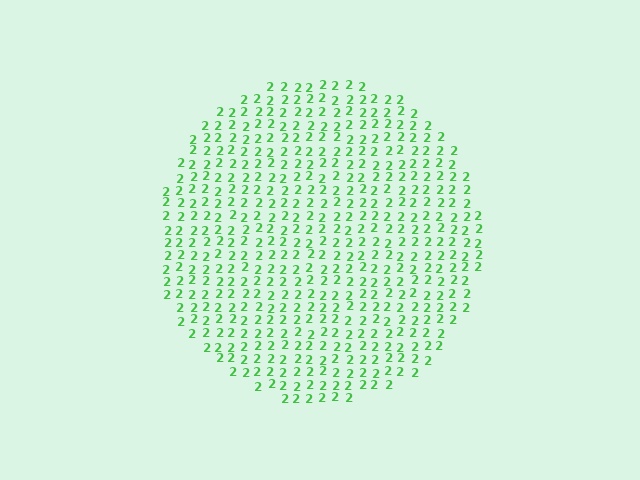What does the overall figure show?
The overall figure shows a circle.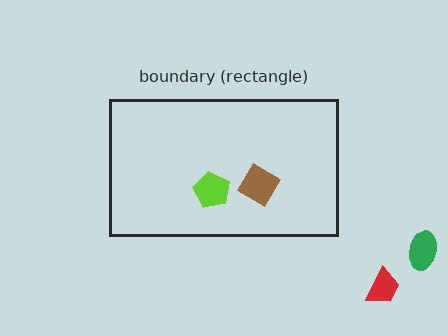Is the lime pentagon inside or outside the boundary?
Inside.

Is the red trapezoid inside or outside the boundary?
Outside.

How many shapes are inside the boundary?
2 inside, 2 outside.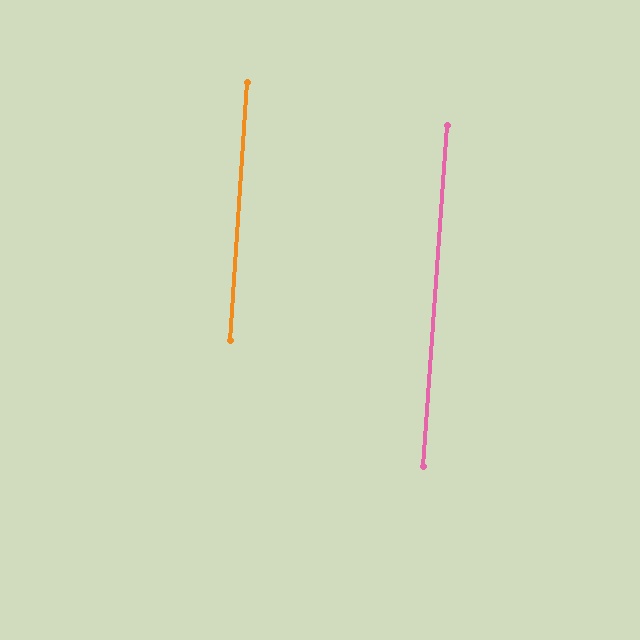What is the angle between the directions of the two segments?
Approximately 0 degrees.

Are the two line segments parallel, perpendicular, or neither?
Parallel — their directions differ by only 0.4°.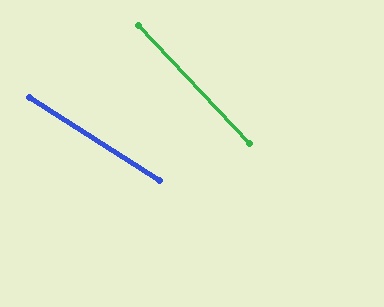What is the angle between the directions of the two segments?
Approximately 14 degrees.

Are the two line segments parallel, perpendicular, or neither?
Neither parallel nor perpendicular — they differ by about 14°.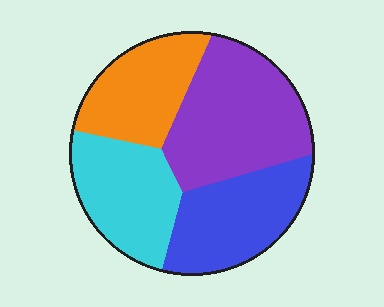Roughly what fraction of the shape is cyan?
Cyan covers roughly 25% of the shape.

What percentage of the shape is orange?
Orange covers roughly 20% of the shape.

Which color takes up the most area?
Purple, at roughly 35%.